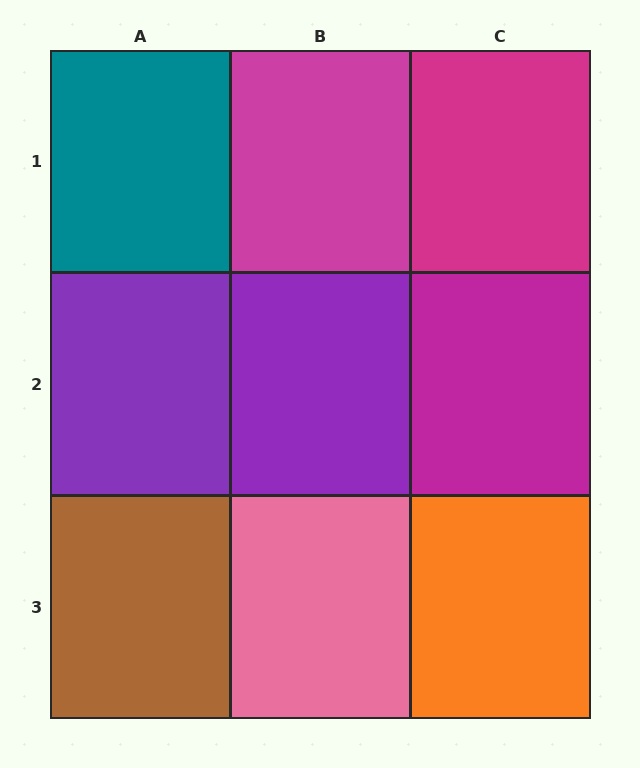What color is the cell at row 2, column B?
Purple.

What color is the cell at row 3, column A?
Brown.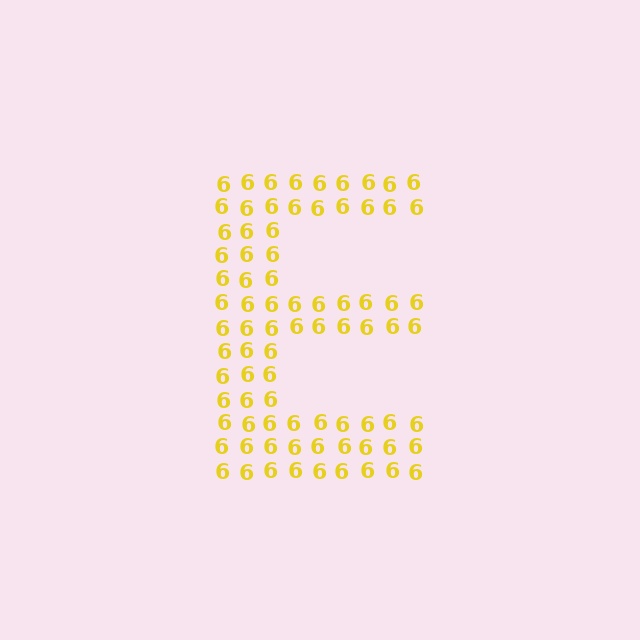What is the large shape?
The large shape is the letter E.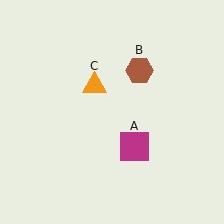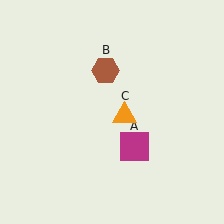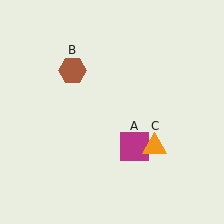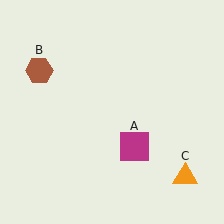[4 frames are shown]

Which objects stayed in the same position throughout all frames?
Magenta square (object A) remained stationary.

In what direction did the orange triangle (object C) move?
The orange triangle (object C) moved down and to the right.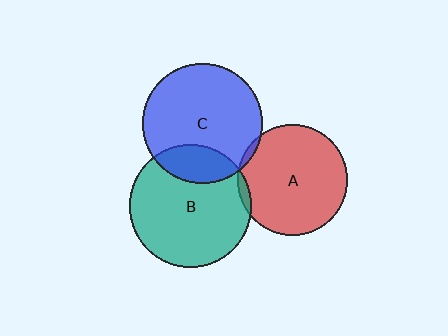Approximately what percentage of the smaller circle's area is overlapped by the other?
Approximately 5%.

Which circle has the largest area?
Circle B (teal).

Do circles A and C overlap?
Yes.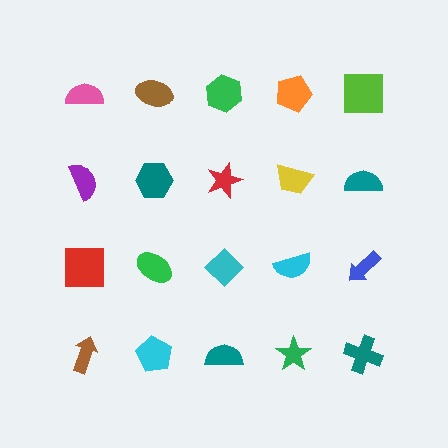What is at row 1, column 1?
A pink semicircle.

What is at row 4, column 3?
A teal semicircle.